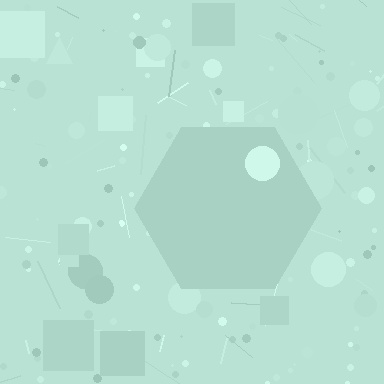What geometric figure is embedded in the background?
A hexagon is embedded in the background.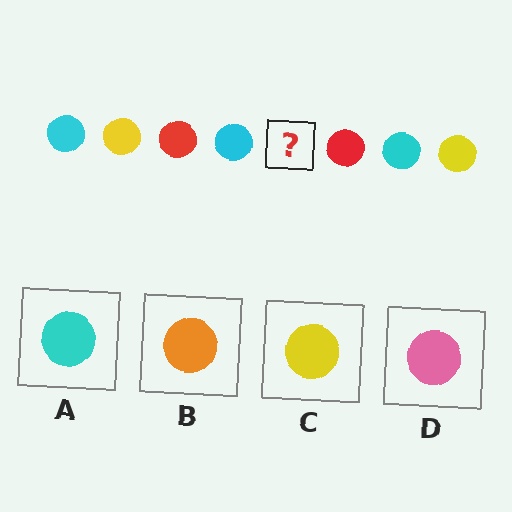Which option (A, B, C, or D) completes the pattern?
C.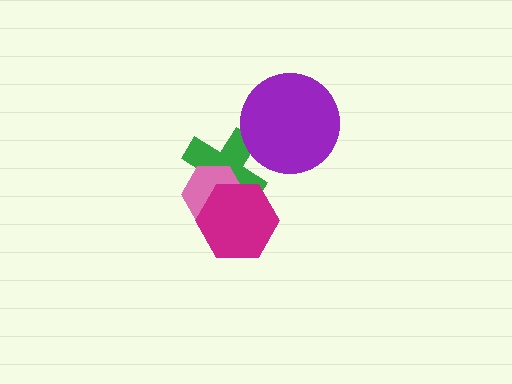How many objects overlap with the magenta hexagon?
2 objects overlap with the magenta hexagon.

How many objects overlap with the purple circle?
1 object overlaps with the purple circle.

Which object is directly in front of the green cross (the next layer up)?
The pink hexagon is directly in front of the green cross.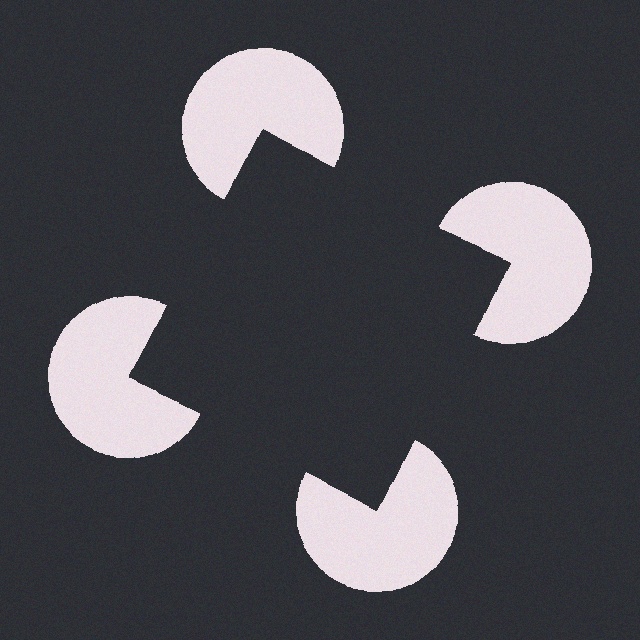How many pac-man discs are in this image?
There are 4 — one at each vertex of the illusory square.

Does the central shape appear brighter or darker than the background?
It typically appears slightly darker than the background, even though no actual brightness change is drawn.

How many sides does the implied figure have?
4 sides.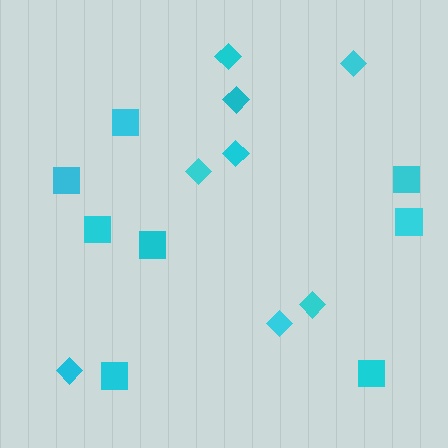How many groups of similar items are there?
There are 2 groups: one group of diamonds (8) and one group of squares (8).